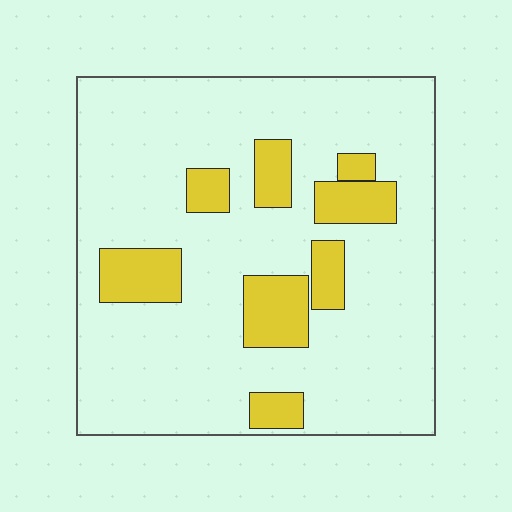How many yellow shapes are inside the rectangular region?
8.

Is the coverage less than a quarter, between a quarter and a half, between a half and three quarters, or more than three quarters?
Less than a quarter.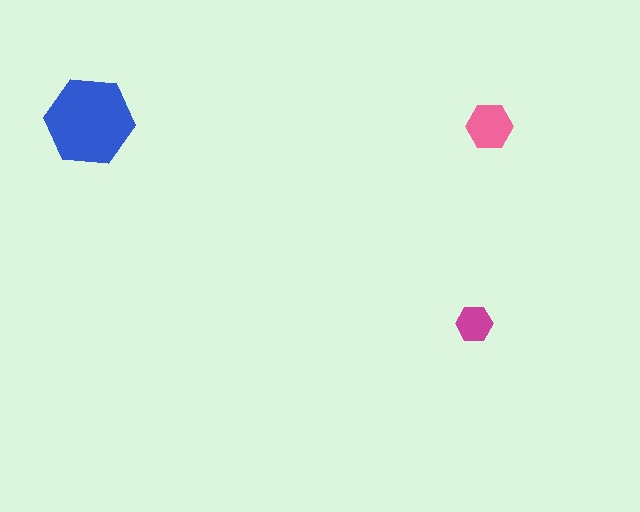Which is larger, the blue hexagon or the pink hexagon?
The blue one.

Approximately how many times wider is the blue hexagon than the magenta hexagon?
About 2.5 times wider.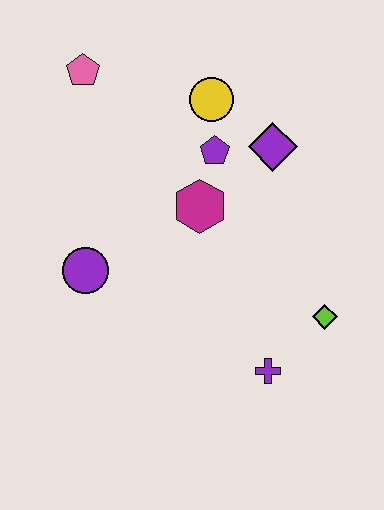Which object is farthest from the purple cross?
The pink pentagon is farthest from the purple cross.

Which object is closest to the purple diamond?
The purple pentagon is closest to the purple diamond.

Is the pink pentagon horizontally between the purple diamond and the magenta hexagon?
No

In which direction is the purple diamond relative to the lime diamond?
The purple diamond is above the lime diamond.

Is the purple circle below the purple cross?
No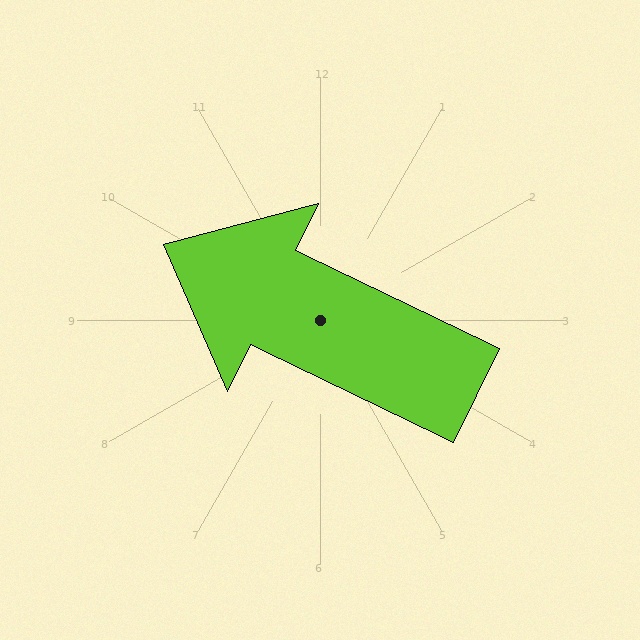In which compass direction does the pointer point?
Northwest.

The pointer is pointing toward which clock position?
Roughly 10 o'clock.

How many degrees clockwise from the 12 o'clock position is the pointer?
Approximately 296 degrees.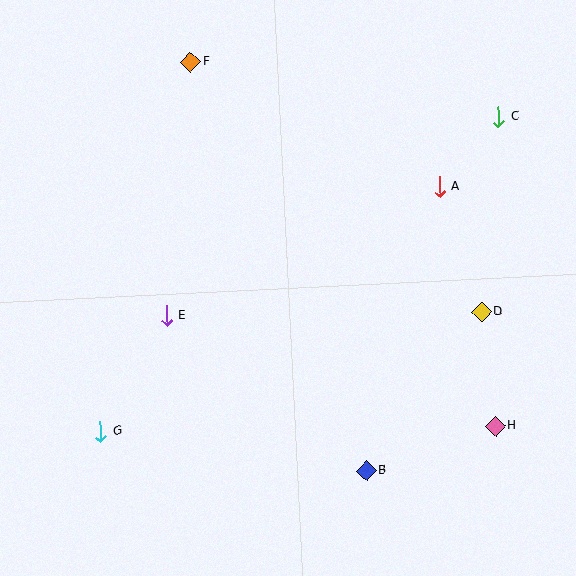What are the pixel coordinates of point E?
Point E is at (167, 316).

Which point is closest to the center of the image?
Point E at (167, 316) is closest to the center.